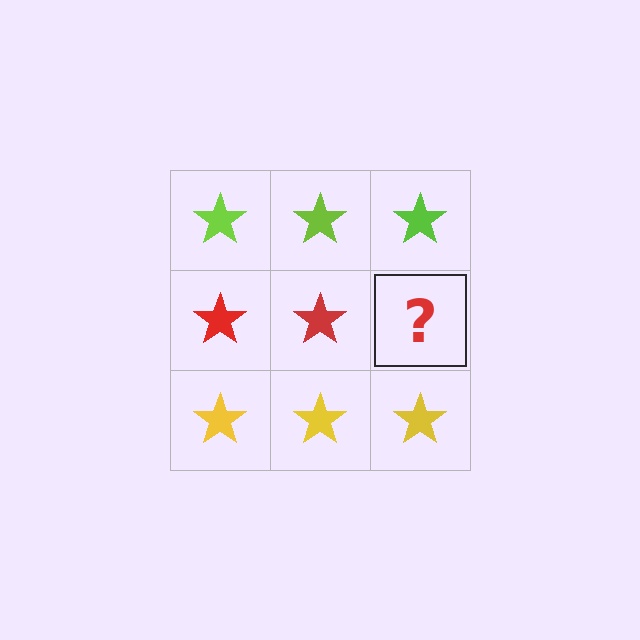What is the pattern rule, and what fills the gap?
The rule is that each row has a consistent color. The gap should be filled with a red star.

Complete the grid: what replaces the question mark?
The question mark should be replaced with a red star.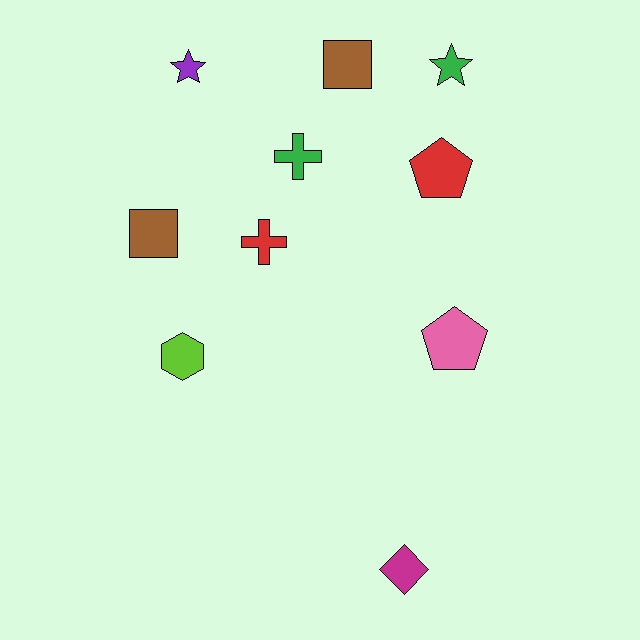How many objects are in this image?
There are 10 objects.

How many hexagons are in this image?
There is 1 hexagon.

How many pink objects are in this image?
There is 1 pink object.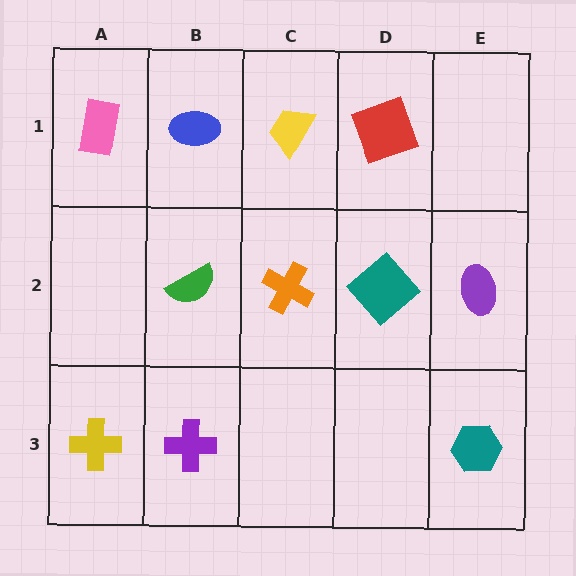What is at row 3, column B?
A purple cross.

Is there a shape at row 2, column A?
No, that cell is empty.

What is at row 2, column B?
A green semicircle.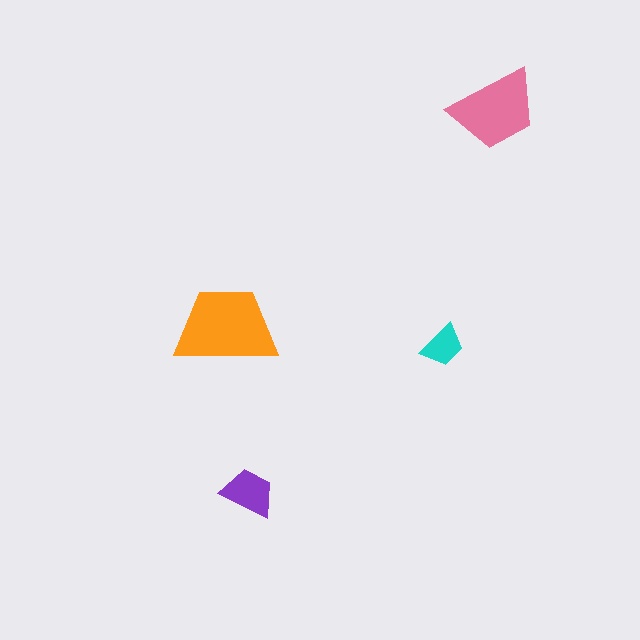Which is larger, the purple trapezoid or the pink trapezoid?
The pink one.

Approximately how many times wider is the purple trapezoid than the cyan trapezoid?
About 1.5 times wider.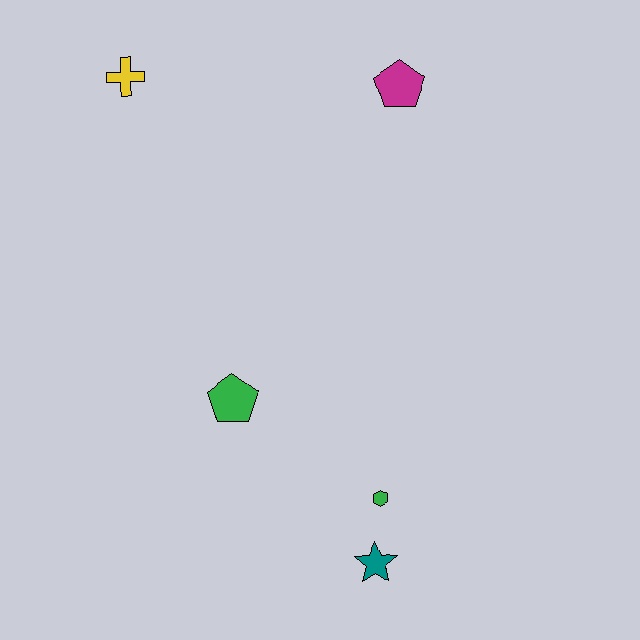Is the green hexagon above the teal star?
Yes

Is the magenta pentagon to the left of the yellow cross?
No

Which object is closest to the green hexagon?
The teal star is closest to the green hexagon.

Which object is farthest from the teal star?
The yellow cross is farthest from the teal star.